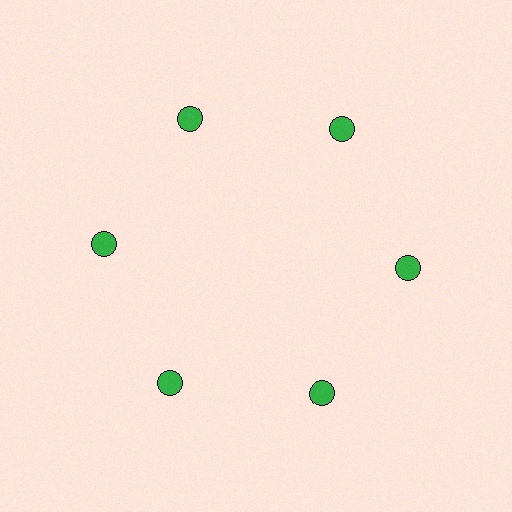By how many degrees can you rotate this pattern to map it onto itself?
The pattern maps onto itself every 60 degrees of rotation.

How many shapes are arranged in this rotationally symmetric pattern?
There are 6 shapes, arranged in 6 groups of 1.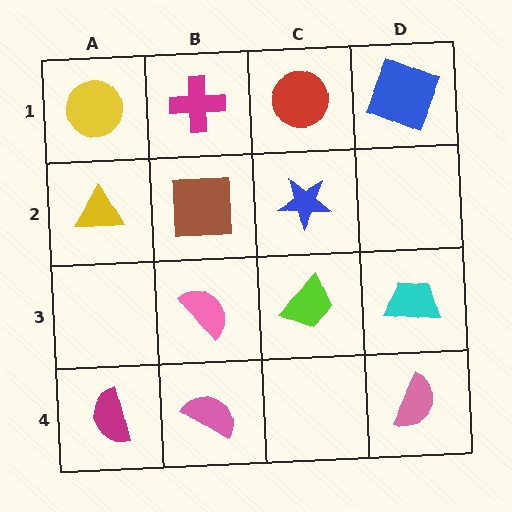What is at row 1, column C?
A red circle.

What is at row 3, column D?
A cyan trapezoid.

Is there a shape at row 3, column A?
No, that cell is empty.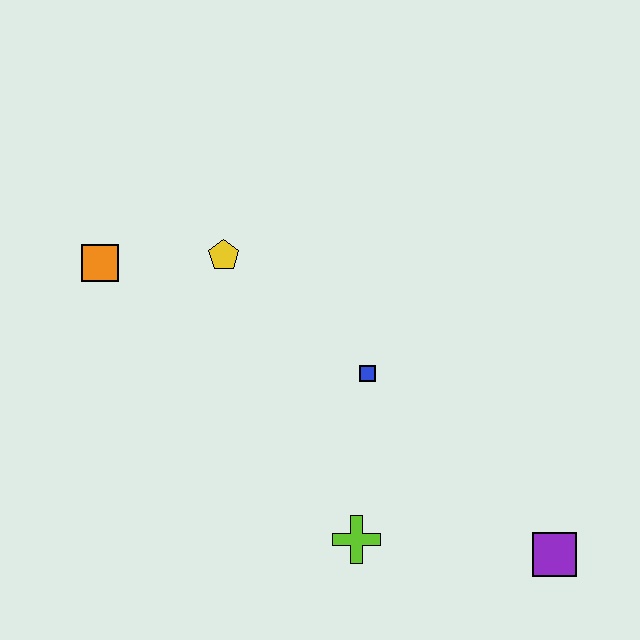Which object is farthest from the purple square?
The orange square is farthest from the purple square.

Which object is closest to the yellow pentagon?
The orange square is closest to the yellow pentagon.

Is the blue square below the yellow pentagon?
Yes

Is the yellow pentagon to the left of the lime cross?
Yes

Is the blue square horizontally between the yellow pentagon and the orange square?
No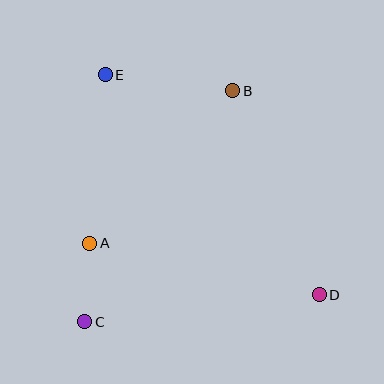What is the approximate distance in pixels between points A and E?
The distance between A and E is approximately 169 pixels.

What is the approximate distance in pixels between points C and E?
The distance between C and E is approximately 248 pixels.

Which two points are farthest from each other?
Points D and E are farthest from each other.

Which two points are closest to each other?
Points A and C are closest to each other.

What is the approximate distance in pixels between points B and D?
The distance between B and D is approximately 221 pixels.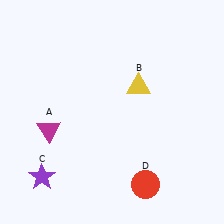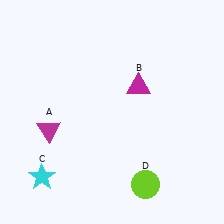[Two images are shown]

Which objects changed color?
B changed from yellow to magenta. C changed from purple to cyan. D changed from red to lime.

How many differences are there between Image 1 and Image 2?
There are 3 differences between the two images.